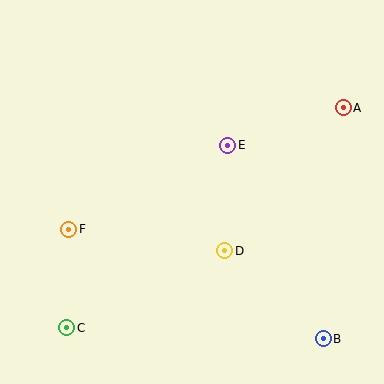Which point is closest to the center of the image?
Point E at (228, 145) is closest to the center.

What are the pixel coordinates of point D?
Point D is at (225, 251).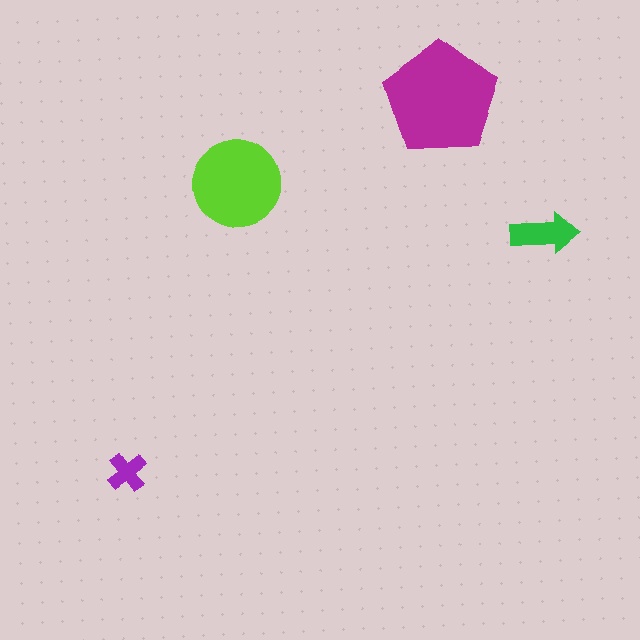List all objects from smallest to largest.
The purple cross, the green arrow, the lime circle, the magenta pentagon.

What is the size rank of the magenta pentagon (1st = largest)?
1st.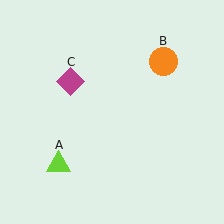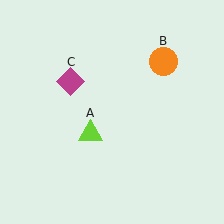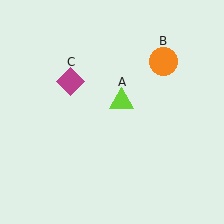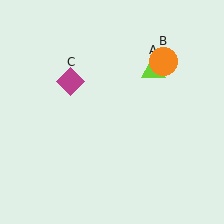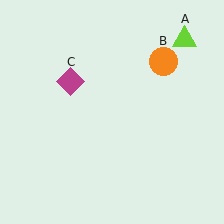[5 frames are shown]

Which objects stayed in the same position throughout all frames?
Orange circle (object B) and magenta diamond (object C) remained stationary.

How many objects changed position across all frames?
1 object changed position: lime triangle (object A).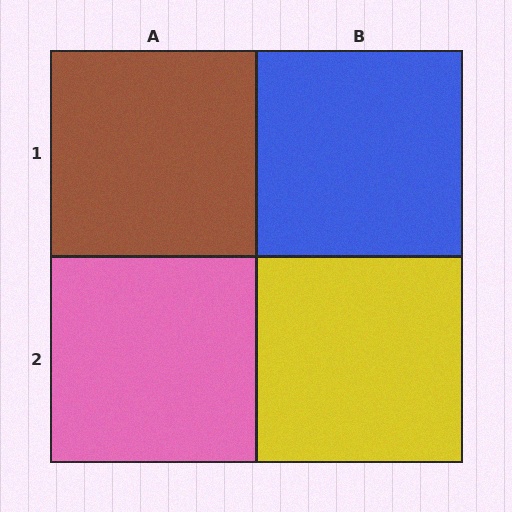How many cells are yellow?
1 cell is yellow.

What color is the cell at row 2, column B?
Yellow.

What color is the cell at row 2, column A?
Pink.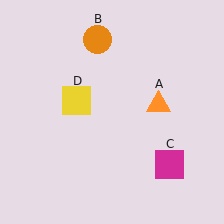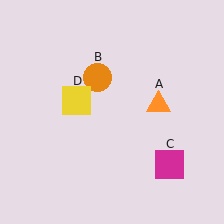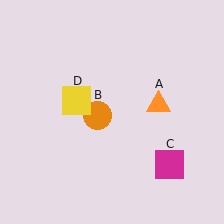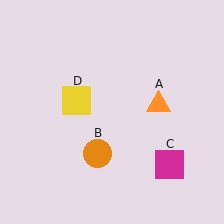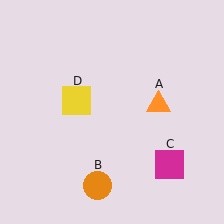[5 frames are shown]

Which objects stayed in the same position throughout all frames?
Orange triangle (object A) and magenta square (object C) and yellow square (object D) remained stationary.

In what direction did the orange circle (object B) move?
The orange circle (object B) moved down.